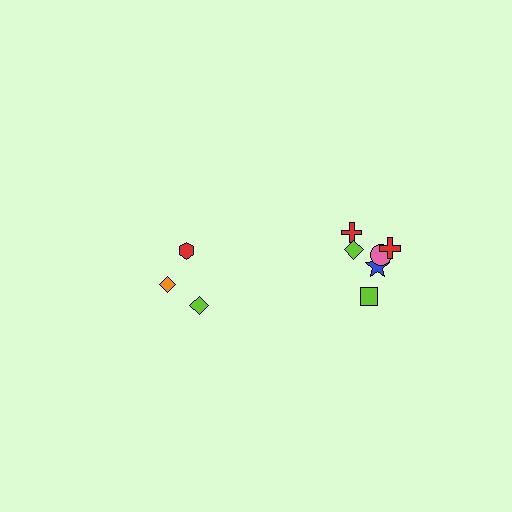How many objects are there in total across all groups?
There are 9 objects.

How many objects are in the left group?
There are 3 objects.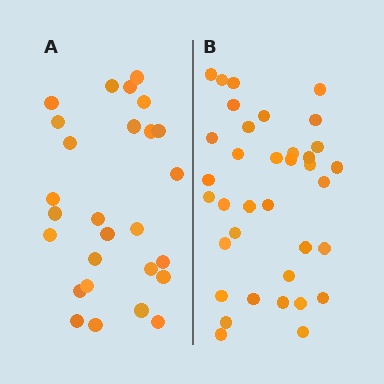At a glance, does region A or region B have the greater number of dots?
Region B (the right region) has more dots.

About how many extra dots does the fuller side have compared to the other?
Region B has roughly 8 or so more dots than region A.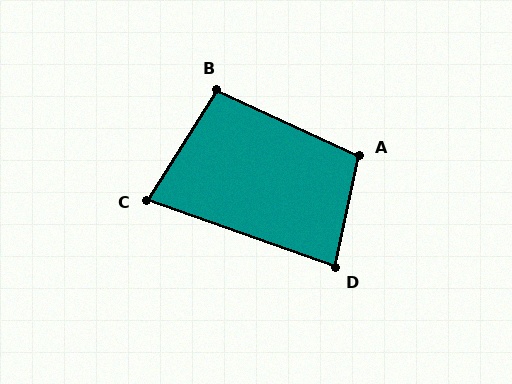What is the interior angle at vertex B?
Approximately 97 degrees (obtuse).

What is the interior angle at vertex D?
Approximately 83 degrees (acute).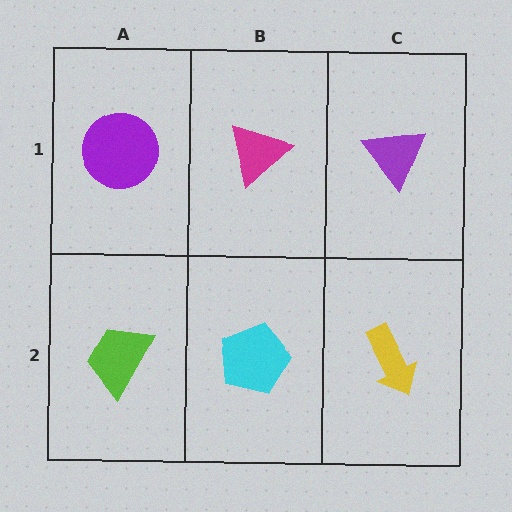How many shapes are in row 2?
3 shapes.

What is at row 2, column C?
A yellow arrow.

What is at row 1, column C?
A purple triangle.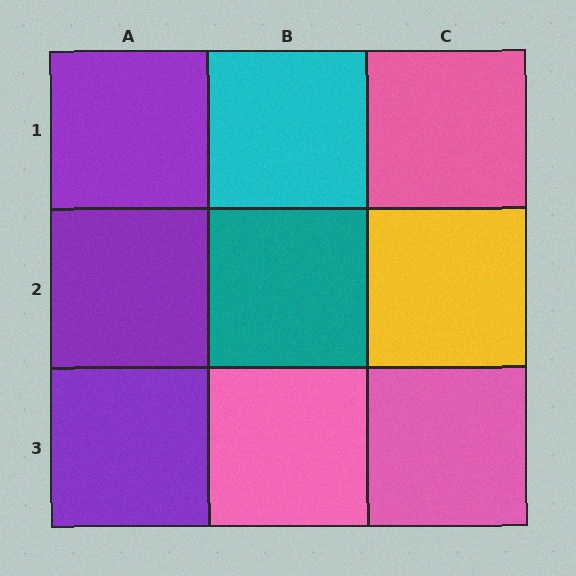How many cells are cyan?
1 cell is cyan.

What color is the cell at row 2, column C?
Yellow.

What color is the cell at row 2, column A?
Purple.